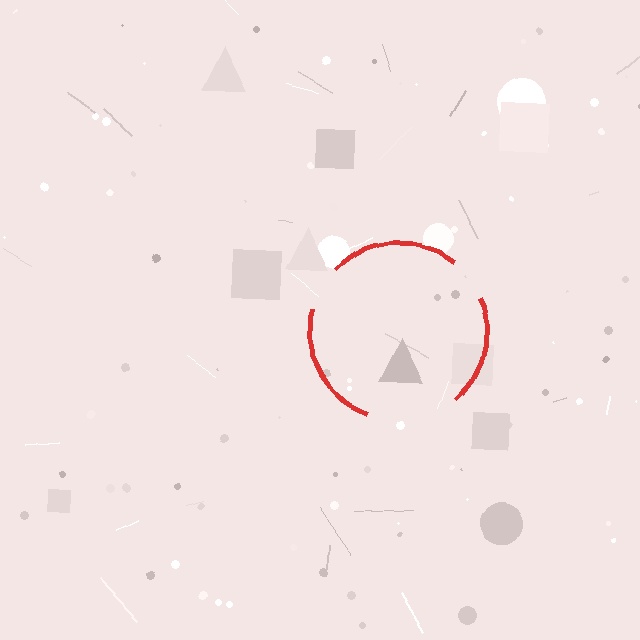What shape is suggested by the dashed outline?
The dashed outline suggests a circle.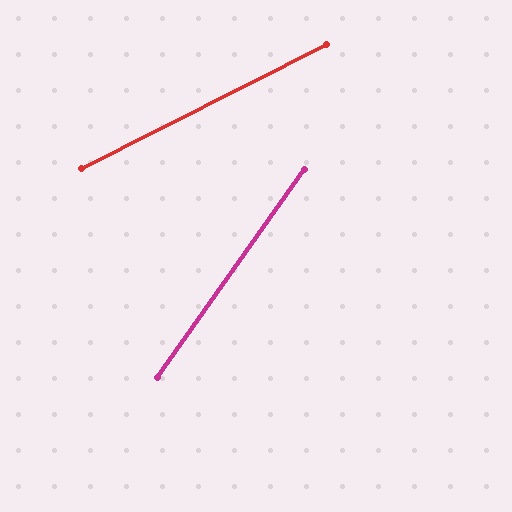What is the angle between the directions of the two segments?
Approximately 28 degrees.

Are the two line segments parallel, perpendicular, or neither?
Neither parallel nor perpendicular — they differ by about 28°.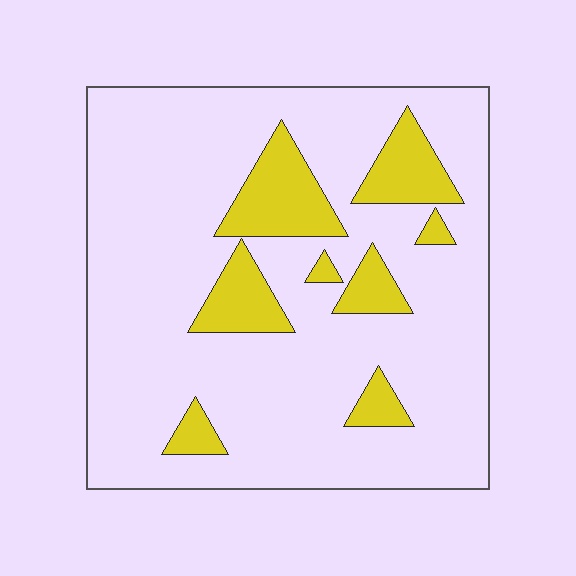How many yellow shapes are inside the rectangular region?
8.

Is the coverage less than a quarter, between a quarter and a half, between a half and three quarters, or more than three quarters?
Less than a quarter.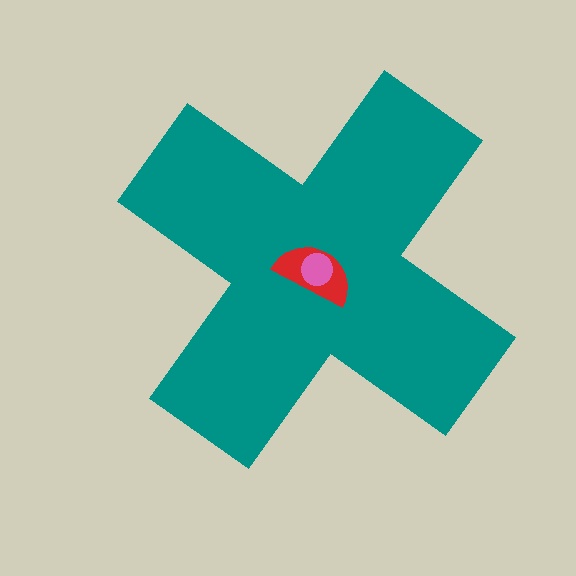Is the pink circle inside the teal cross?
Yes.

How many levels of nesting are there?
3.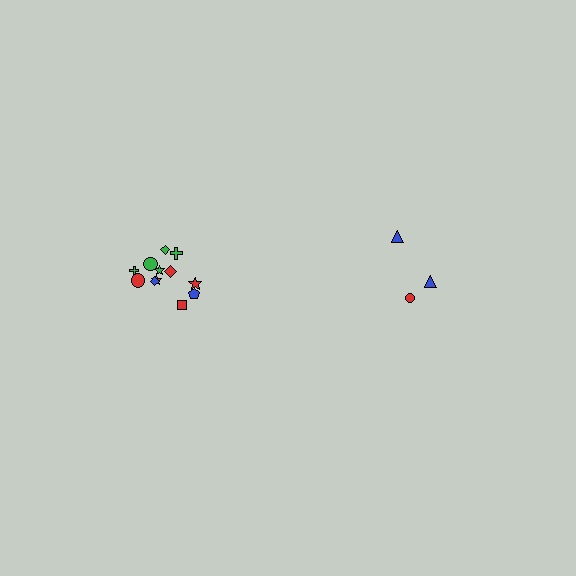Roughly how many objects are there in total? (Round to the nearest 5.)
Roughly 15 objects in total.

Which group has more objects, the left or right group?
The left group.